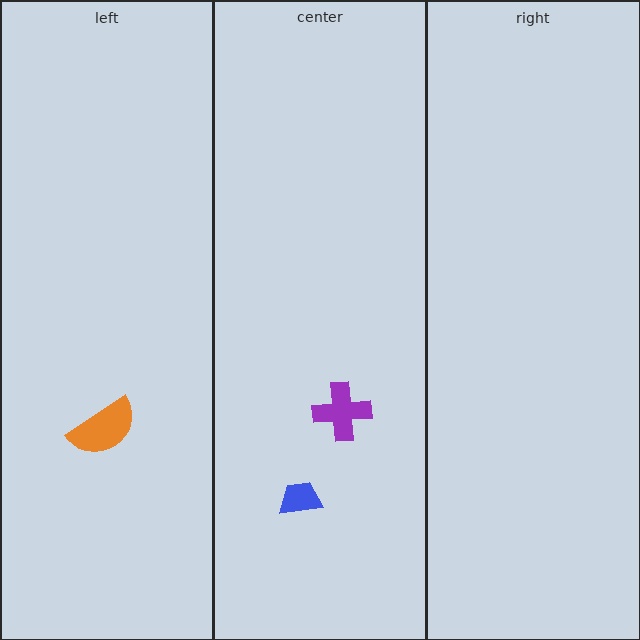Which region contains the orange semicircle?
The left region.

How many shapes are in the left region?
1.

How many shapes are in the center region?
2.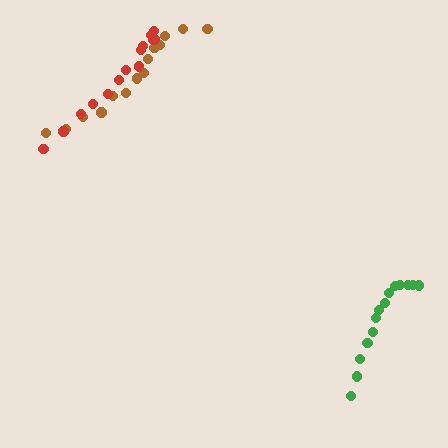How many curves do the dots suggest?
There are 3 distinct paths.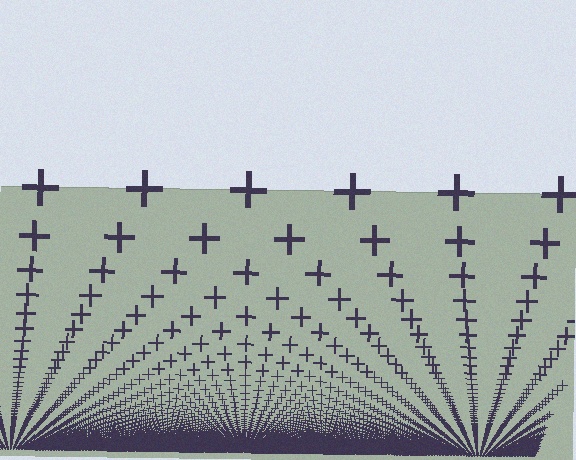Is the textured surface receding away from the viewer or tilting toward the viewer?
The surface appears to tilt toward the viewer. Texture elements get larger and sparser toward the top.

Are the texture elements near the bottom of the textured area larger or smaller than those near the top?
Smaller. The gradient is inverted — elements near the bottom are smaller and denser.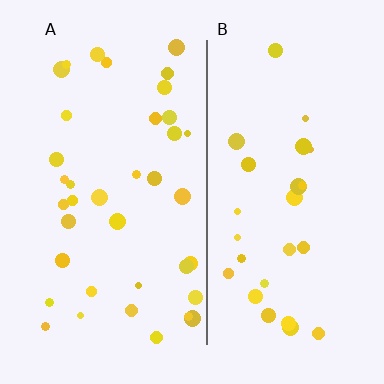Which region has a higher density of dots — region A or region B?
A (the left).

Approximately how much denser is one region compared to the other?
Approximately 1.4× — region A over region B.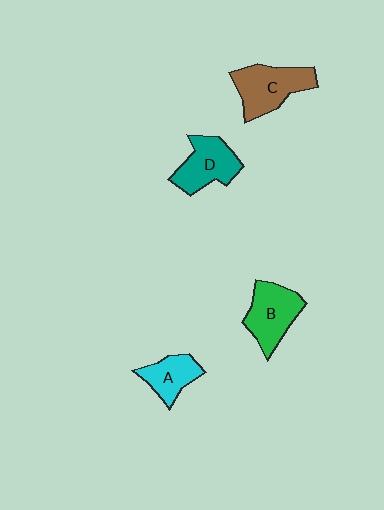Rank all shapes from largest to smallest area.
From largest to smallest: C (brown), B (green), D (teal), A (cyan).